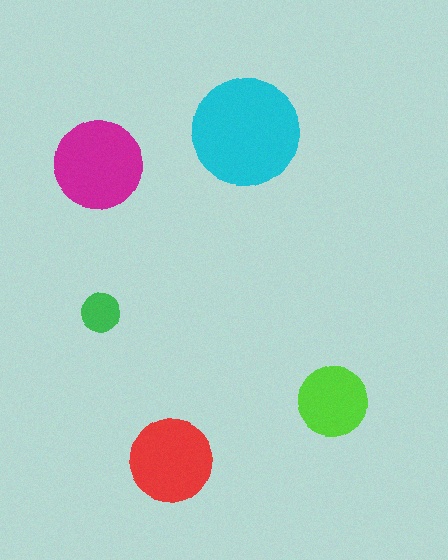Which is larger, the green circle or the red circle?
The red one.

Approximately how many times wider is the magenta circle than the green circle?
About 2.5 times wider.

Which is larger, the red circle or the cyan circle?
The cyan one.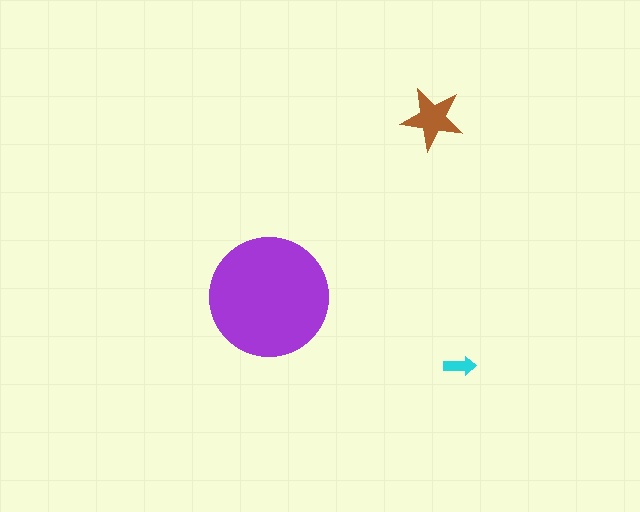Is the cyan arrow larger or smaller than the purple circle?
Smaller.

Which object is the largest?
The purple circle.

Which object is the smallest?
The cyan arrow.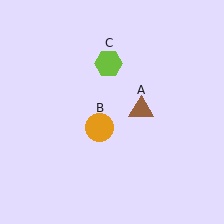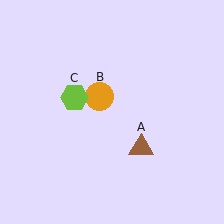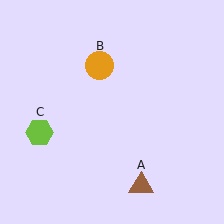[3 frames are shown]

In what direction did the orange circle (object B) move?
The orange circle (object B) moved up.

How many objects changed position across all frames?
3 objects changed position: brown triangle (object A), orange circle (object B), lime hexagon (object C).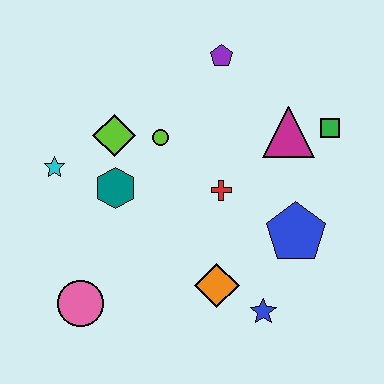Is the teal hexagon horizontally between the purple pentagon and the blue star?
No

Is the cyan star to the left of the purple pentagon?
Yes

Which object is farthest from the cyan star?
The green square is farthest from the cyan star.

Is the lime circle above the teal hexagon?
Yes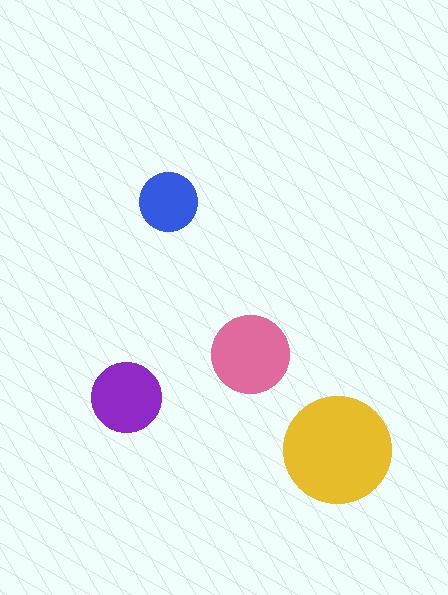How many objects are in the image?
There are 4 objects in the image.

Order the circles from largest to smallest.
the yellow one, the pink one, the purple one, the blue one.